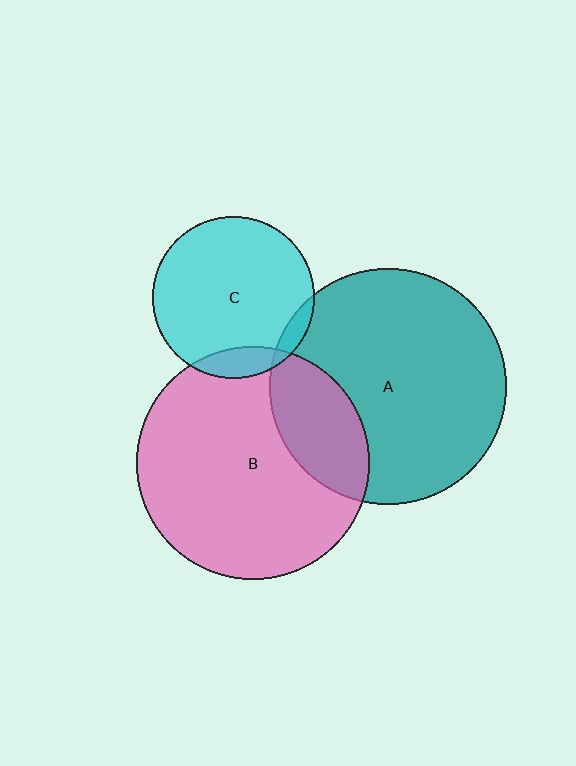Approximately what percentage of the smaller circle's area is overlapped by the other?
Approximately 25%.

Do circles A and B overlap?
Yes.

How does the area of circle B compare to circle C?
Approximately 2.1 times.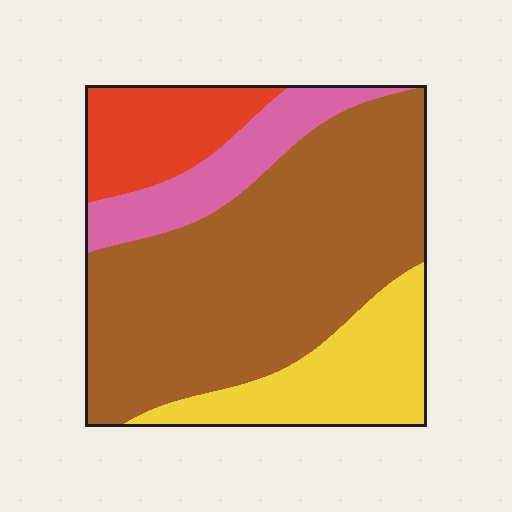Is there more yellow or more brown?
Brown.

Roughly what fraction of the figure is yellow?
Yellow takes up about one sixth (1/6) of the figure.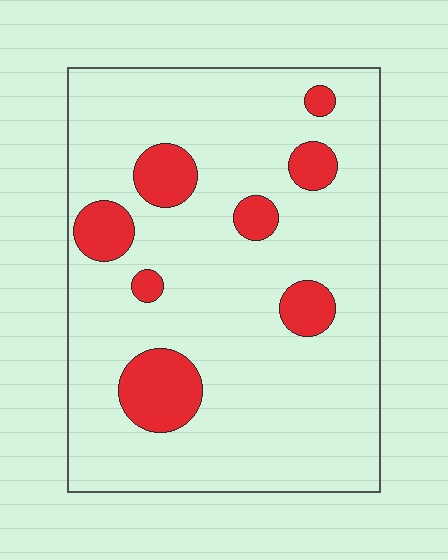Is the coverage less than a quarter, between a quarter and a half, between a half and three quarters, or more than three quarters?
Less than a quarter.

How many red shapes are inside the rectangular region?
8.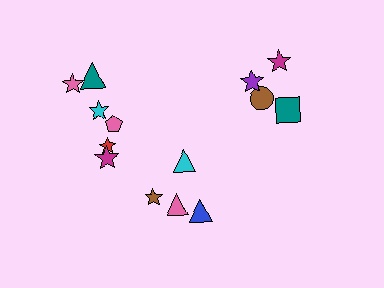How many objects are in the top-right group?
There are 4 objects.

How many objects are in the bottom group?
There are 4 objects.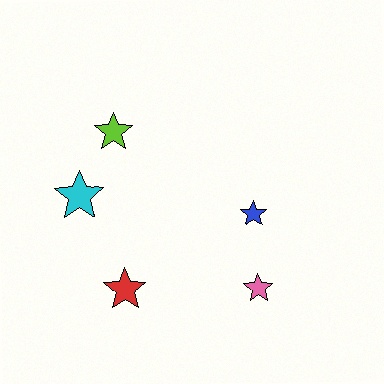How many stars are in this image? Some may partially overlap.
There are 5 stars.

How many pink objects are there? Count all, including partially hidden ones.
There is 1 pink object.